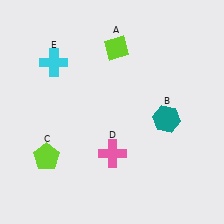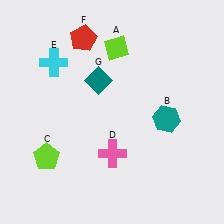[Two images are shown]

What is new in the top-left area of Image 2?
A red pentagon (F) was added in the top-left area of Image 2.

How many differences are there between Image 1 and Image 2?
There are 2 differences between the two images.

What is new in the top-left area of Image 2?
A teal diamond (G) was added in the top-left area of Image 2.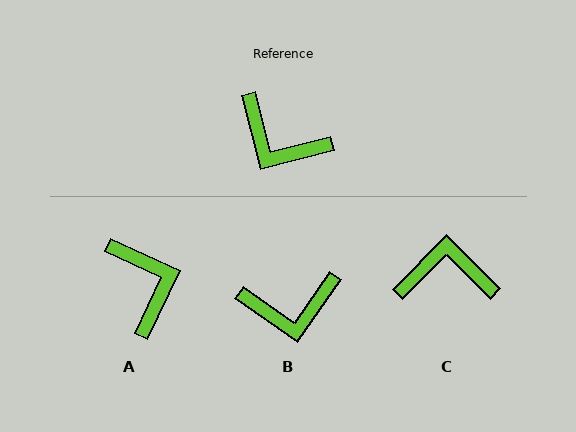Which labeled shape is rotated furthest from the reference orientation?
C, about 149 degrees away.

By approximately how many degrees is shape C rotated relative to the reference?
Approximately 149 degrees clockwise.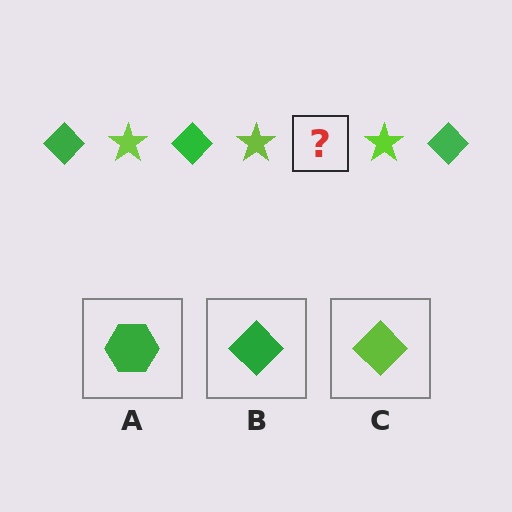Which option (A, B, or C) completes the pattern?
B.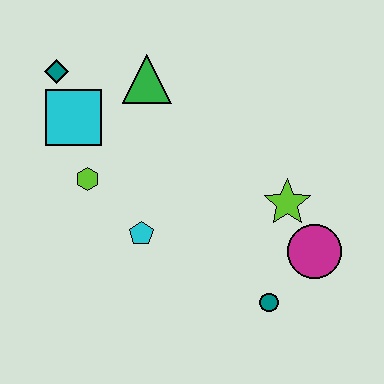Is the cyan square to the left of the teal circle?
Yes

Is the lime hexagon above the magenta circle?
Yes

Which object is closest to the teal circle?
The magenta circle is closest to the teal circle.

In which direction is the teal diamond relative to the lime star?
The teal diamond is to the left of the lime star.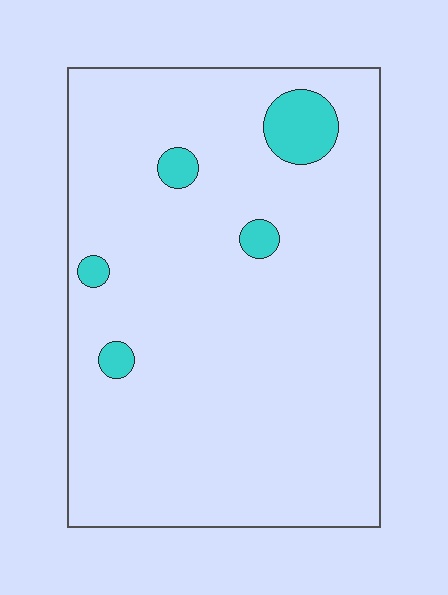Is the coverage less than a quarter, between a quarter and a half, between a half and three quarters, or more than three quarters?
Less than a quarter.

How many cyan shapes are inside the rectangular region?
5.